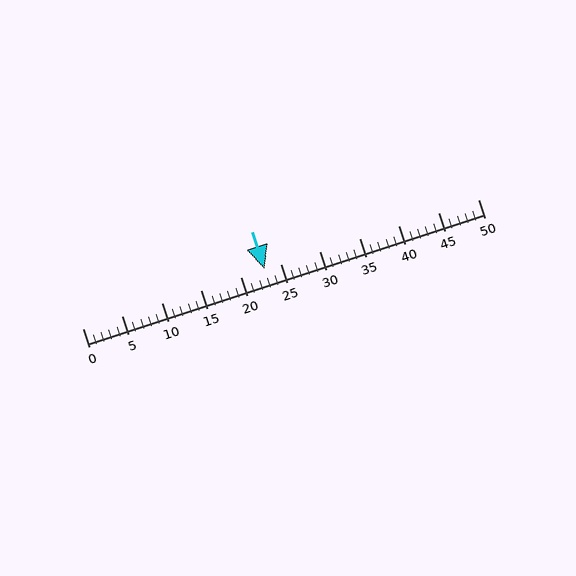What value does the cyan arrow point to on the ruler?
The cyan arrow points to approximately 23.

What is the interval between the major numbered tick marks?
The major tick marks are spaced 5 units apart.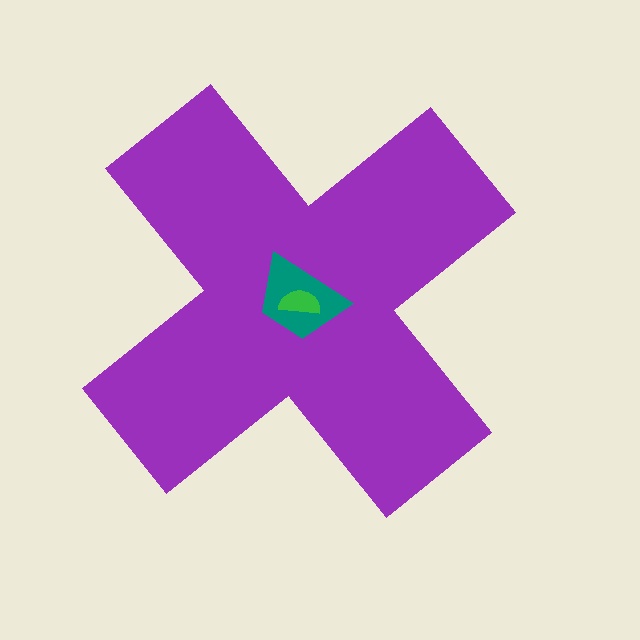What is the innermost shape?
The green semicircle.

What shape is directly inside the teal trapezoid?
The green semicircle.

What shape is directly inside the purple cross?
The teal trapezoid.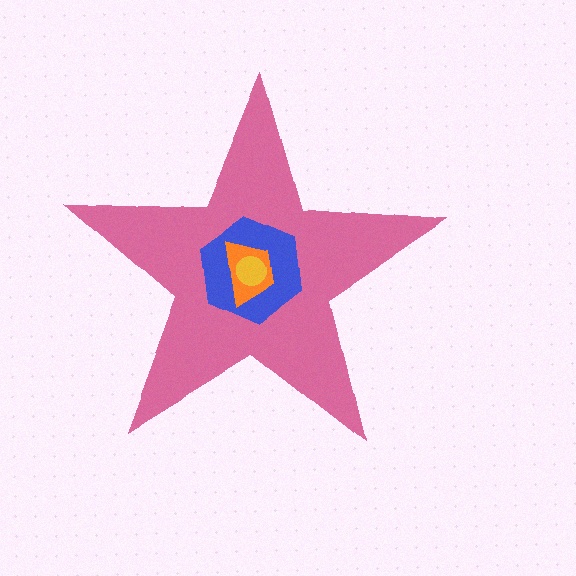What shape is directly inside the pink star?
The blue hexagon.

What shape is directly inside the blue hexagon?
The orange trapezoid.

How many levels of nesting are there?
4.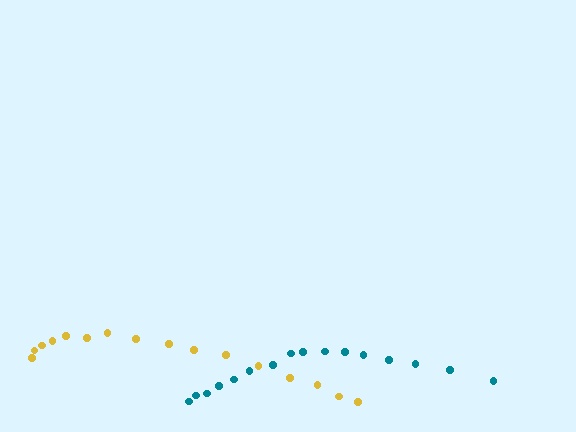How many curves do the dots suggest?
There are 2 distinct paths.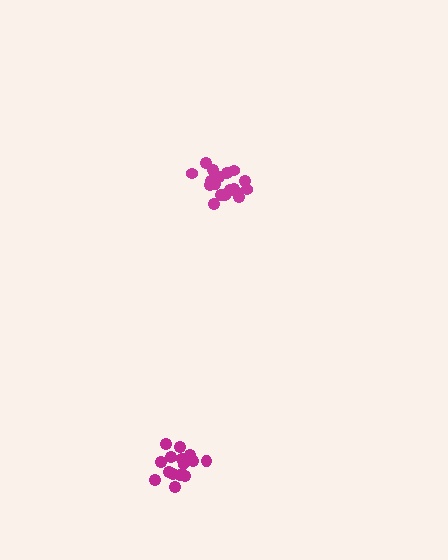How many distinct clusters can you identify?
There are 2 distinct clusters.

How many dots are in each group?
Group 1: 20 dots, Group 2: 15 dots (35 total).